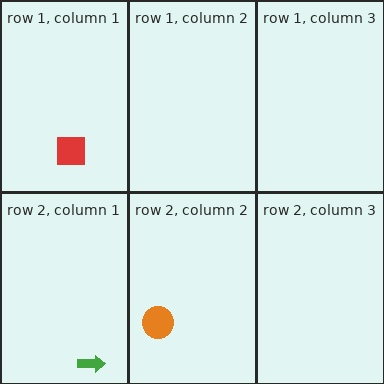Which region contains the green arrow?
The row 2, column 1 region.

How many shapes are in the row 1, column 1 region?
1.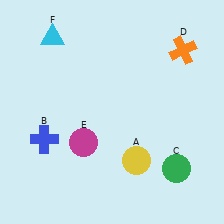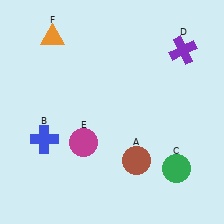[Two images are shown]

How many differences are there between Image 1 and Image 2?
There are 3 differences between the two images.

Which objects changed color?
A changed from yellow to brown. D changed from orange to purple. F changed from cyan to orange.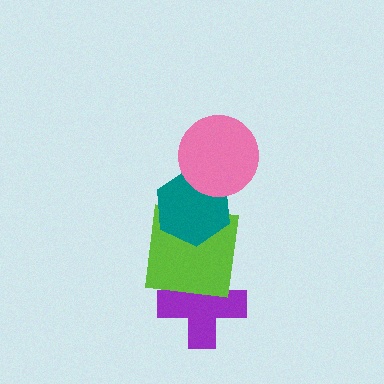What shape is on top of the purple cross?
The lime square is on top of the purple cross.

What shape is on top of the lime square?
The teal hexagon is on top of the lime square.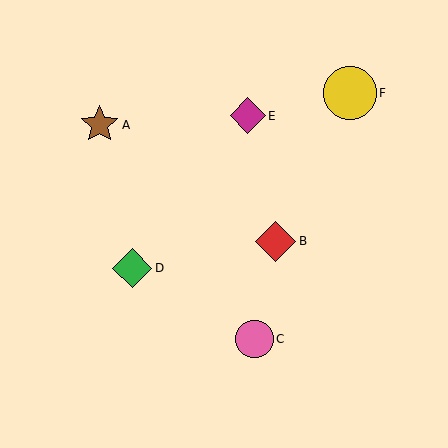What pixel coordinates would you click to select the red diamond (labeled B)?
Click at (276, 241) to select the red diamond B.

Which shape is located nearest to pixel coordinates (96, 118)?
The brown star (labeled A) at (100, 125) is nearest to that location.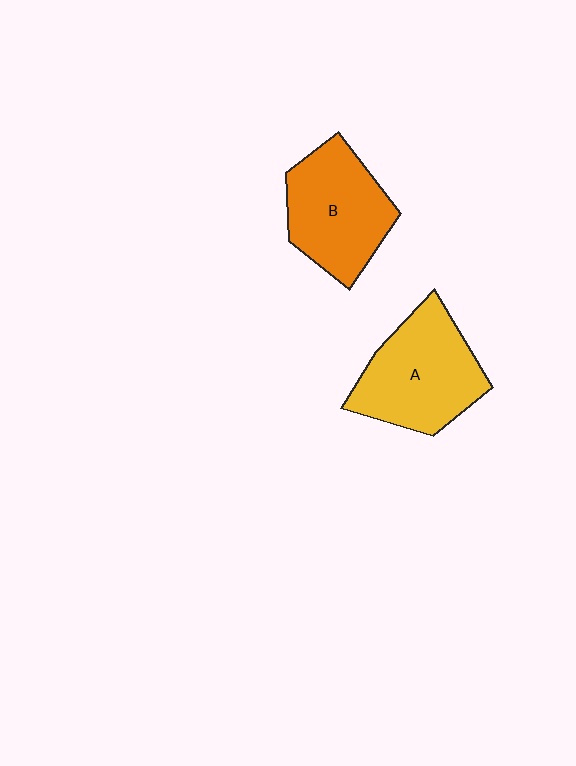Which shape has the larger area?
Shape A (yellow).